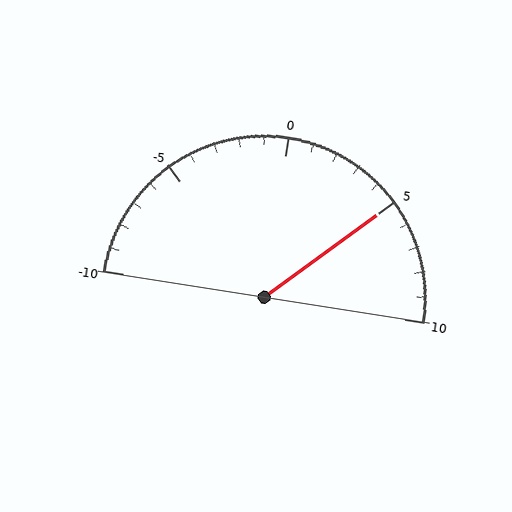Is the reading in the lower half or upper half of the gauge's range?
The reading is in the upper half of the range (-10 to 10).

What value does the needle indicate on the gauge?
The needle indicates approximately 5.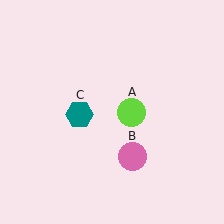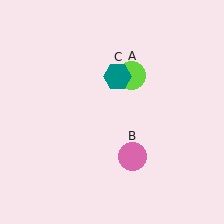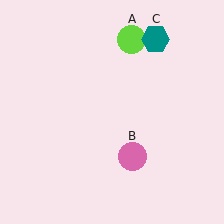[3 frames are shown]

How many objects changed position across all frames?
2 objects changed position: lime circle (object A), teal hexagon (object C).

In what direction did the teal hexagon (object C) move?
The teal hexagon (object C) moved up and to the right.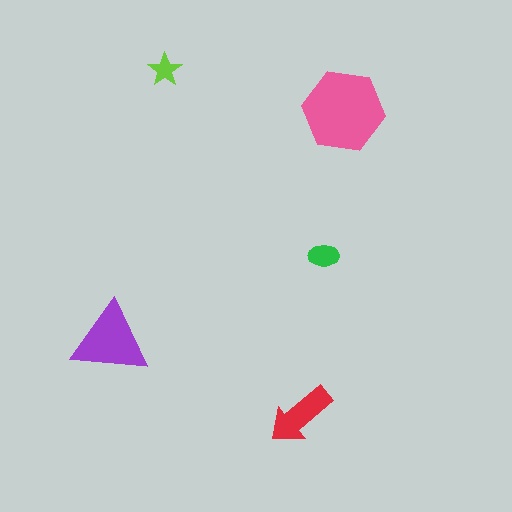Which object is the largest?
The pink hexagon.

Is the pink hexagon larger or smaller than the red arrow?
Larger.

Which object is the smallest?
The lime star.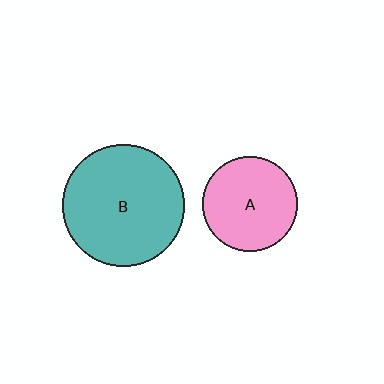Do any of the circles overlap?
No, none of the circles overlap.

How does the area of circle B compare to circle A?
Approximately 1.6 times.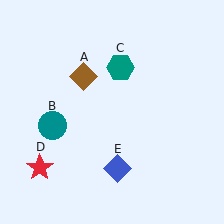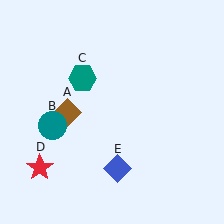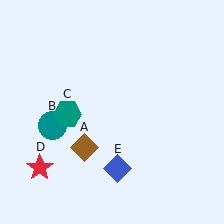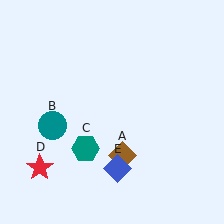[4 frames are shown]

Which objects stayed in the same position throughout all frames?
Teal circle (object B) and red star (object D) and blue diamond (object E) remained stationary.